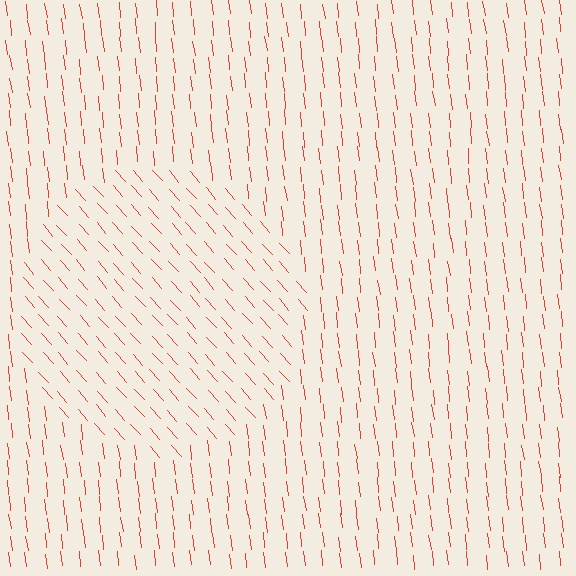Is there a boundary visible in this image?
Yes, there is a texture boundary formed by a change in line orientation.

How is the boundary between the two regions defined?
The boundary is defined purely by a change in line orientation (approximately 34 degrees difference). All lines are the same color and thickness.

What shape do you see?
I see a circle.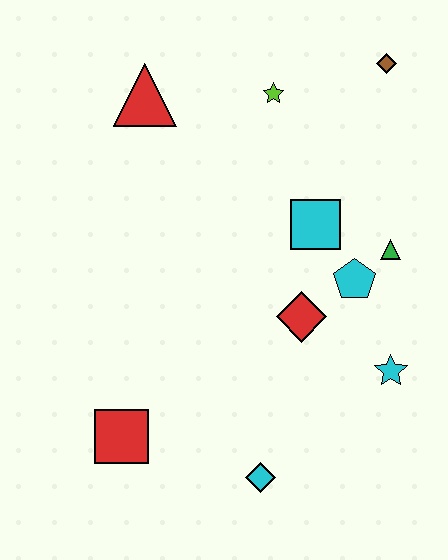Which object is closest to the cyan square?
The cyan pentagon is closest to the cyan square.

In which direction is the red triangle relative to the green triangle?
The red triangle is to the left of the green triangle.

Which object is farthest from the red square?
The brown diamond is farthest from the red square.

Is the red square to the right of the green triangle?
No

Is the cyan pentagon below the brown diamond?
Yes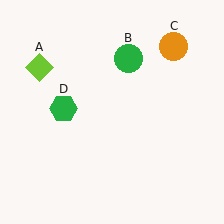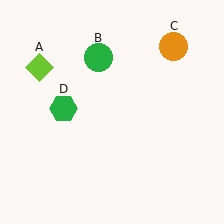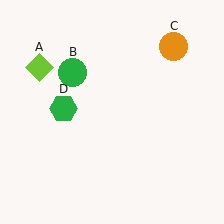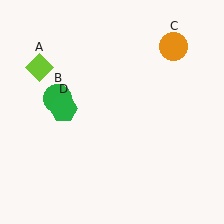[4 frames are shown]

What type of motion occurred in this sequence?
The green circle (object B) rotated counterclockwise around the center of the scene.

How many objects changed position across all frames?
1 object changed position: green circle (object B).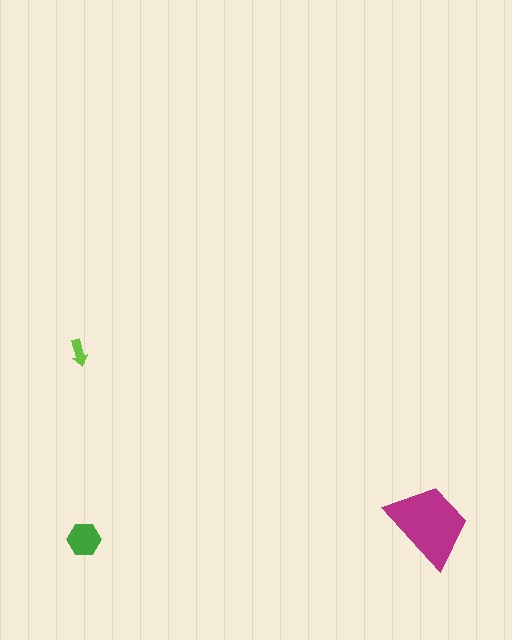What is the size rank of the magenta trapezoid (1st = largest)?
1st.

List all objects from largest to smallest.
The magenta trapezoid, the green hexagon, the lime arrow.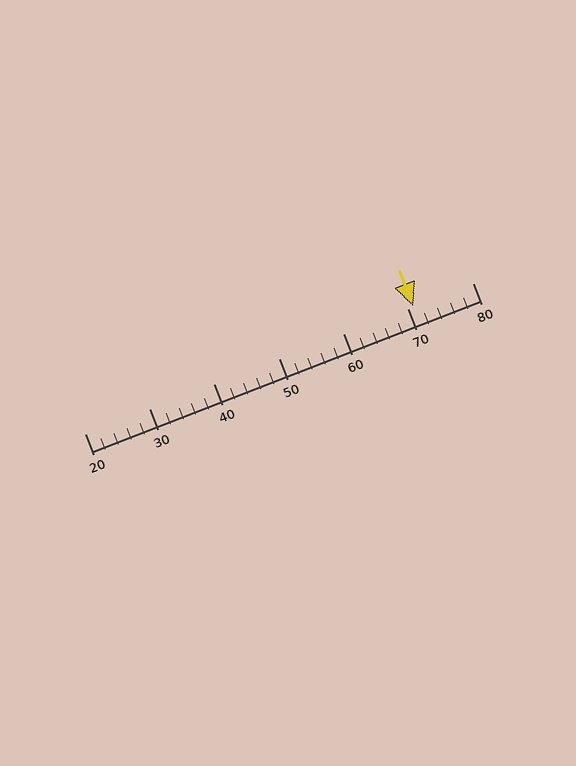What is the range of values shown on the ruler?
The ruler shows values from 20 to 80.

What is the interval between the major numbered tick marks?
The major tick marks are spaced 10 units apart.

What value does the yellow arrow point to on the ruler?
The yellow arrow points to approximately 71.